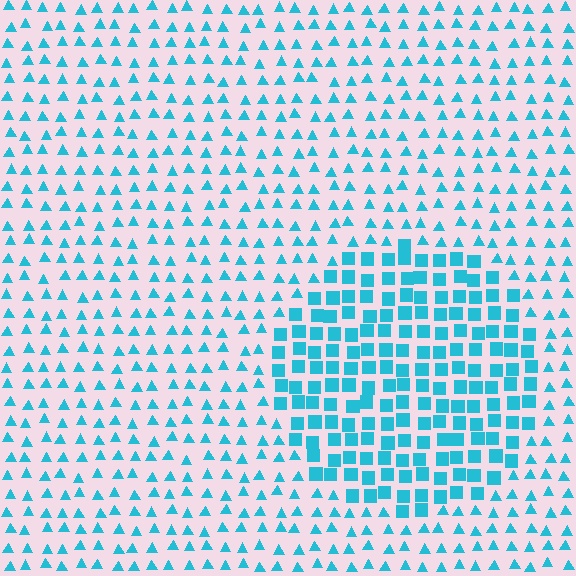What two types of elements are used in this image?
The image uses squares inside the circle region and triangles outside it.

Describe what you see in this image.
The image is filled with small cyan elements arranged in a uniform grid. A circle-shaped region contains squares, while the surrounding area contains triangles. The boundary is defined purely by the change in element shape.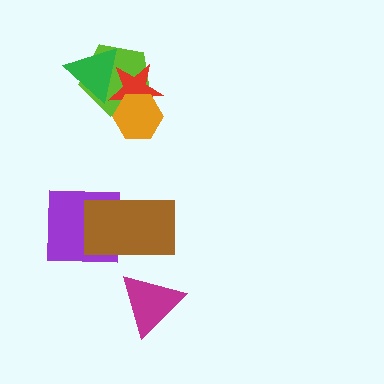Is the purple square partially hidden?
Yes, it is partially covered by another shape.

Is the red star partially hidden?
Yes, it is partially covered by another shape.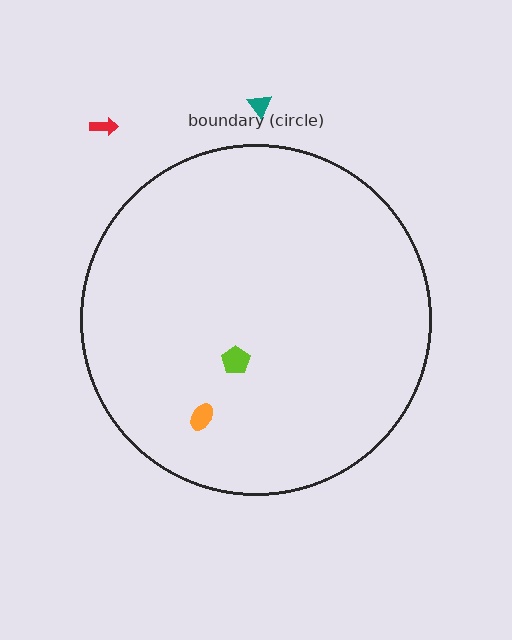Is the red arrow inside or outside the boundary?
Outside.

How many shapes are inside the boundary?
2 inside, 2 outside.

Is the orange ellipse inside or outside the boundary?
Inside.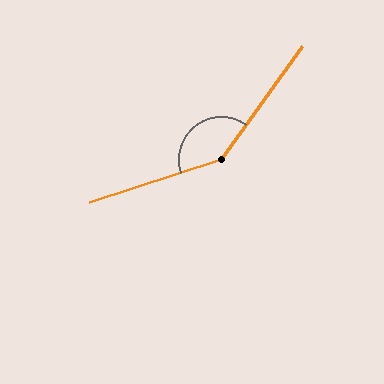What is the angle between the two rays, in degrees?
Approximately 143 degrees.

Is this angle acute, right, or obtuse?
It is obtuse.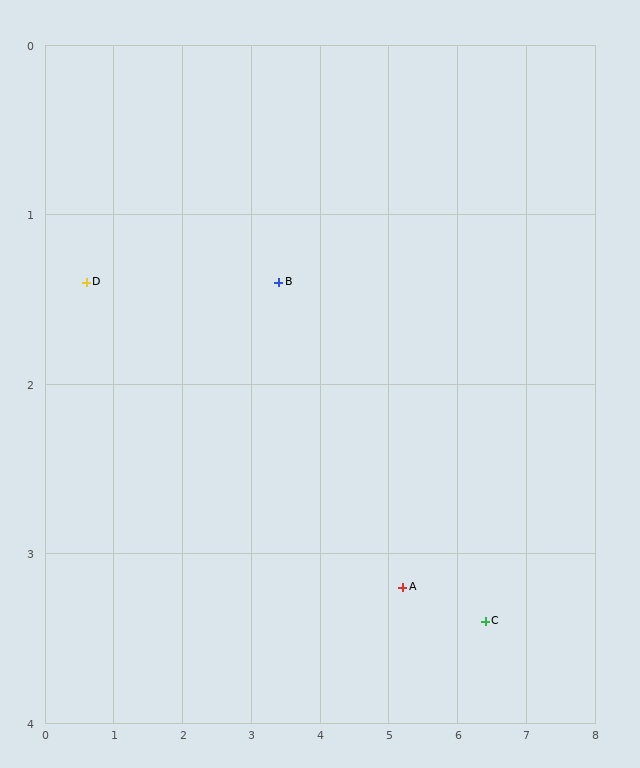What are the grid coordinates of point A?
Point A is at approximately (5.2, 3.2).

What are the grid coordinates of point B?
Point B is at approximately (3.4, 1.4).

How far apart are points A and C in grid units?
Points A and C are about 1.2 grid units apart.